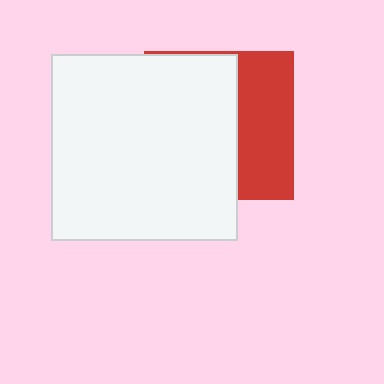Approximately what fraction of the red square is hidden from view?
Roughly 62% of the red square is hidden behind the white square.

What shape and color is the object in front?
The object in front is a white square.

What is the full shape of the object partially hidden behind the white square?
The partially hidden object is a red square.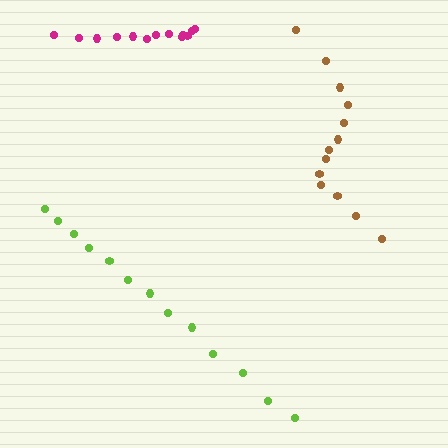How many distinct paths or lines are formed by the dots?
There are 3 distinct paths.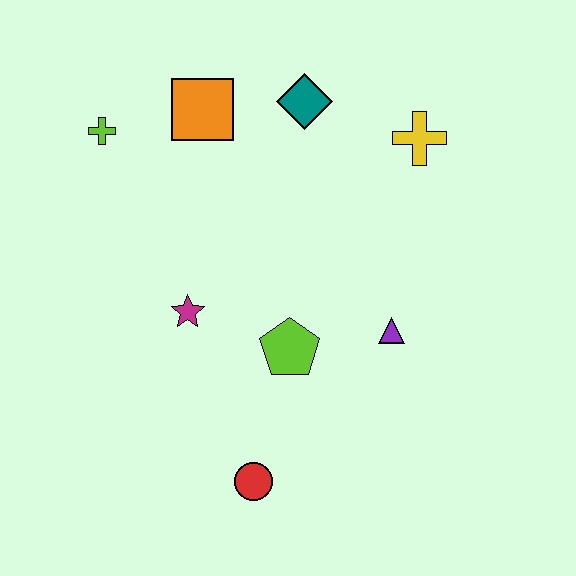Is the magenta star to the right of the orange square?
No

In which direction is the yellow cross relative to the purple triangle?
The yellow cross is above the purple triangle.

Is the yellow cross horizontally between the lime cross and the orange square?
No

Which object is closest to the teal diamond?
The orange square is closest to the teal diamond.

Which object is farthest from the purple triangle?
The lime cross is farthest from the purple triangle.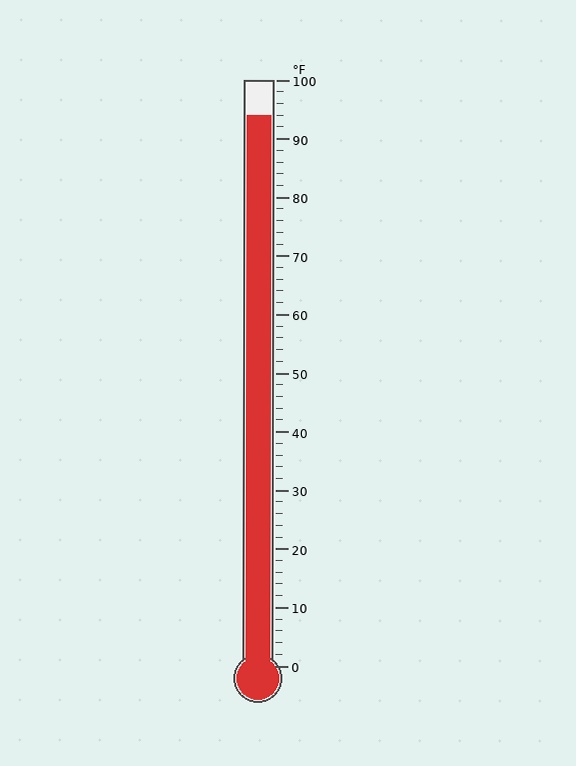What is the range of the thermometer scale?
The thermometer scale ranges from 0°F to 100°F.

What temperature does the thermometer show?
The thermometer shows approximately 94°F.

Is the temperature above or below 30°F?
The temperature is above 30°F.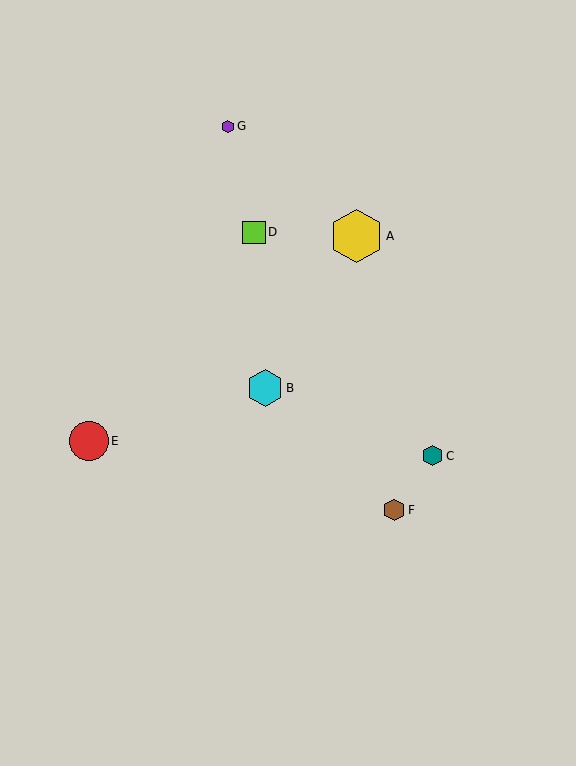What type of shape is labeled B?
Shape B is a cyan hexagon.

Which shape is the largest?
The yellow hexagon (labeled A) is the largest.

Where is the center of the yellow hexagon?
The center of the yellow hexagon is at (357, 236).